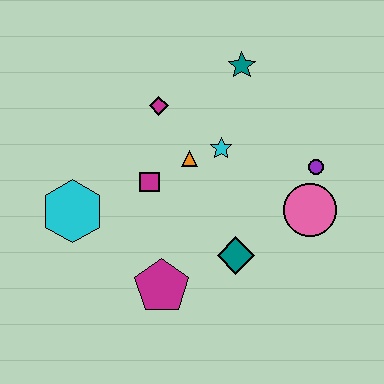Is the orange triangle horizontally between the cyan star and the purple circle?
No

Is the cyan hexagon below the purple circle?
Yes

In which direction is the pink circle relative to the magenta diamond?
The pink circle is to the right of the magenta diamond.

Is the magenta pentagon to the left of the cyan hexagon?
No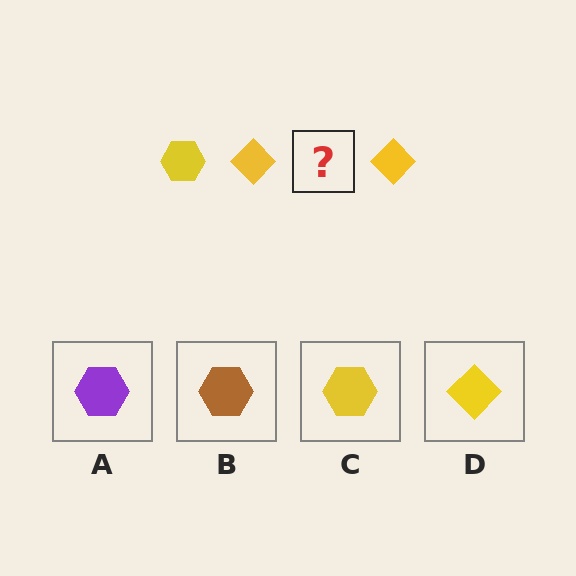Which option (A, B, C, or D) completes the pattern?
C.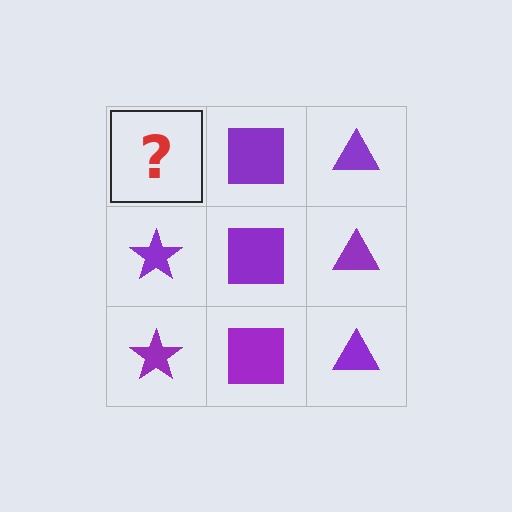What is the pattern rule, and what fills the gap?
The rule is that each column has a consistent shape. The gap should be filled with a purple star.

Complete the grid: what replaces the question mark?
The question mark should be replaced with a purple star.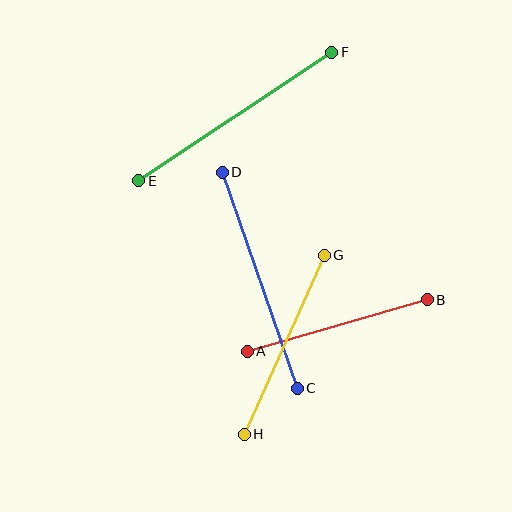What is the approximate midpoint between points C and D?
The midpoint is at approximately (260, 280) pixels.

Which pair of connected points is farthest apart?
Points E and F are farthest apart.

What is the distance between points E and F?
The distance is approximately 232 pixels.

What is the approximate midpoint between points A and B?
The midpoint is at approximately (337, 326) pixels.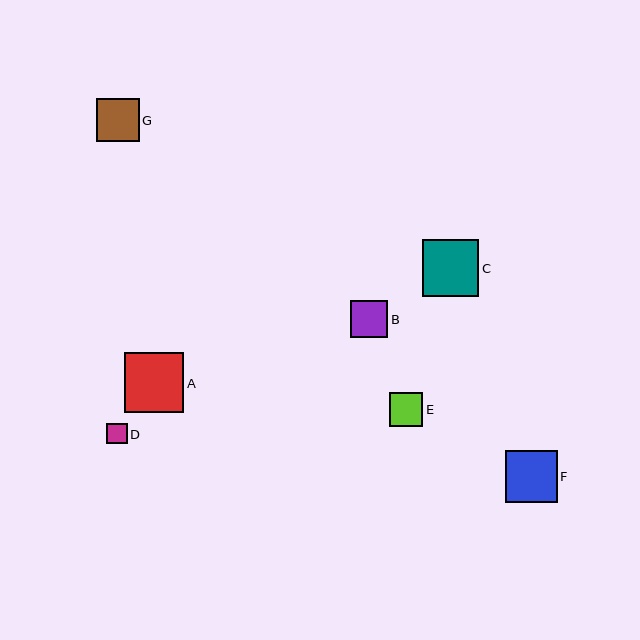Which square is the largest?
Square A is the largest with a size of approximately 60 pixels.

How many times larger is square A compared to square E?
Square A is approximately 1.8 times the size of square E.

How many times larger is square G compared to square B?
Square G is approximately 1.1 times the size of square B.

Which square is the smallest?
Square D is the smallest with a size of approximately 20 pixels.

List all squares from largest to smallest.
From largest to smallest: A, C, F, G, B, E, D.